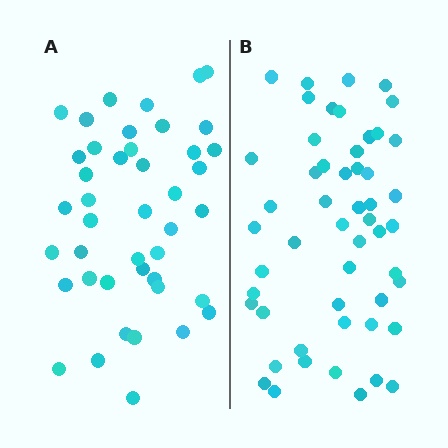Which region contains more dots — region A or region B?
Region B (the right region) has more dots.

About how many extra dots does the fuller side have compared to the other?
Region B has roughly 8 or so more dots than region A.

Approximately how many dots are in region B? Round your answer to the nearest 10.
About 50 dots. (The exact count is 52, which rounds to 50.)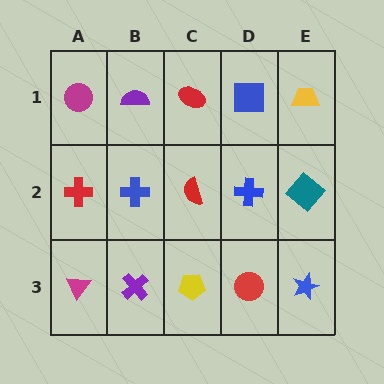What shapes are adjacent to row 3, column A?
A red cross (row 2, column A), a purple cross (row 3, column B).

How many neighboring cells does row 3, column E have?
2.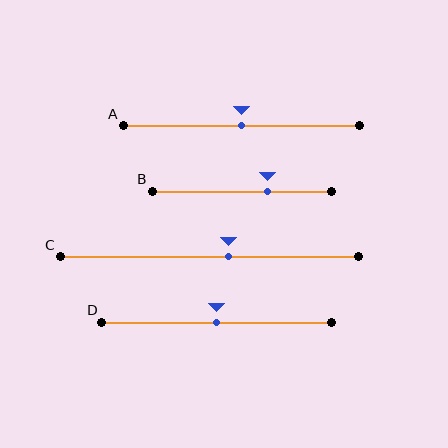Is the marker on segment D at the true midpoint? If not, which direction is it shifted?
Yes, the marker on segment D is at the true midpoint.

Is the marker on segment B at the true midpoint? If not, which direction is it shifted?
No, the marker on segment B is shifted to the right by about 14% of the segment length.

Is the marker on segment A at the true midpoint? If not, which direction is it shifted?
Yes, the marker on segment A is at the true midpoint.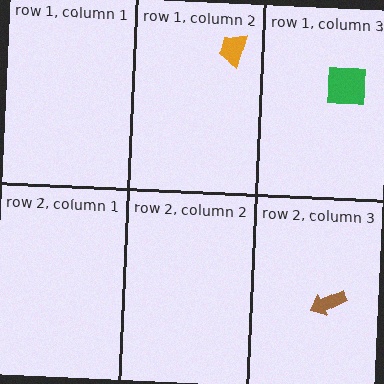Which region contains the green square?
The row 1, column 3 region.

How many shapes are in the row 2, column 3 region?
1.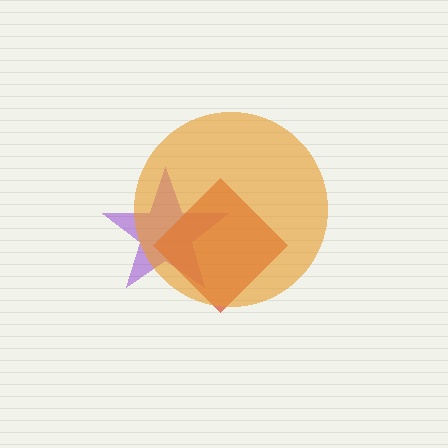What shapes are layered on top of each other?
The layered shapes are: a purple star, a red diamond, an orange circle.